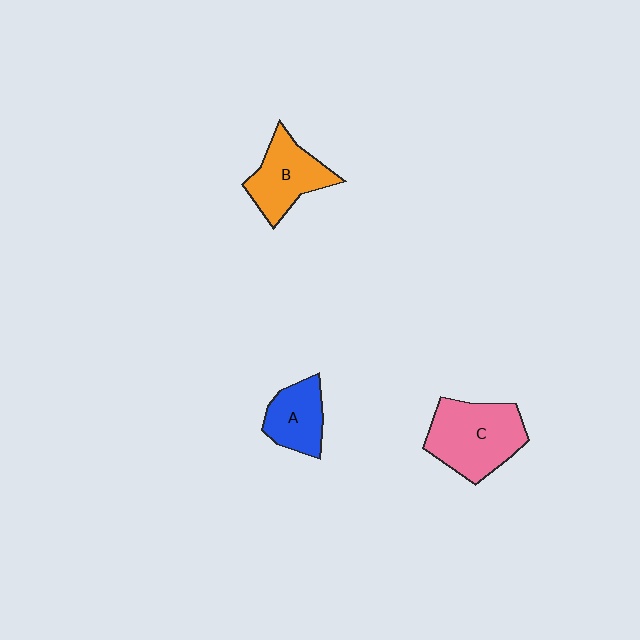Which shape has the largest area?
Shape C (pink).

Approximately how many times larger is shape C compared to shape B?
Approximately 1.3 times.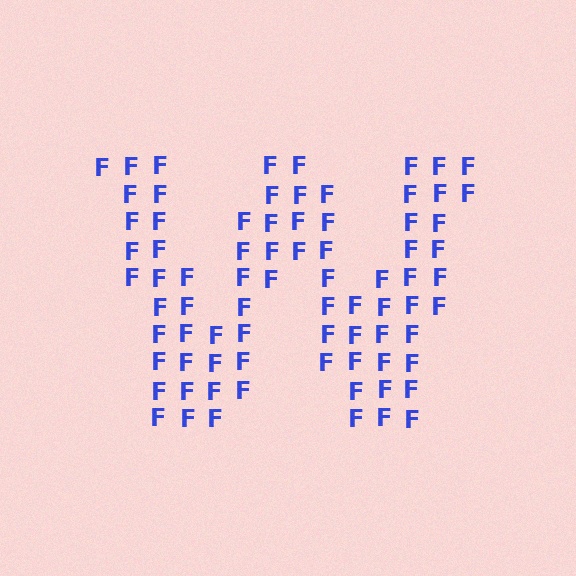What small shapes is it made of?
It is made of small letter F's.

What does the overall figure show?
The overall figure shows the letter W.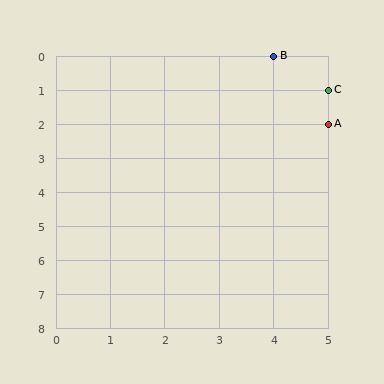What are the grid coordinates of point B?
Point B is at grid coordinates (4, 0).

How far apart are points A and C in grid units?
Points A and C are 1 row apart.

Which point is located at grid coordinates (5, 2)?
Point A is at (5, 2).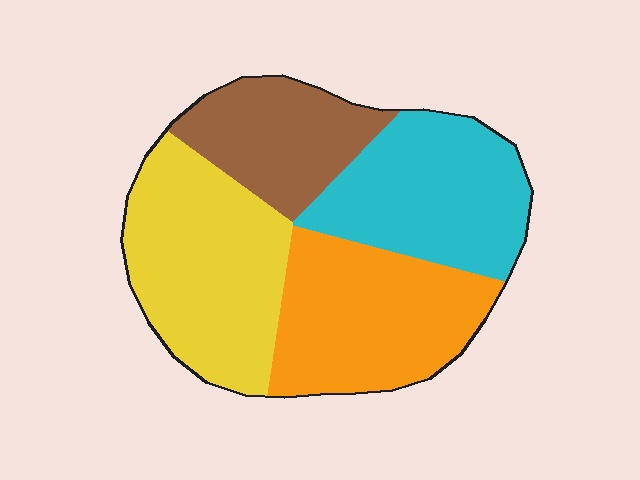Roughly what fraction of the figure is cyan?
Cyan takes up about one quarter (1/4) of the figure.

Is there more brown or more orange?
Orange.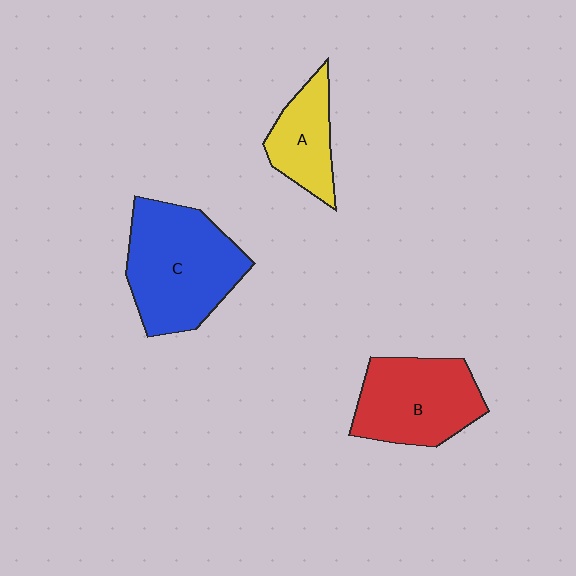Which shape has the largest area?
Shape C (blue).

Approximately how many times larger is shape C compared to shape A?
Approximately 2.0 times.